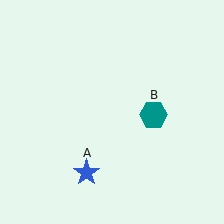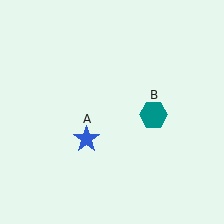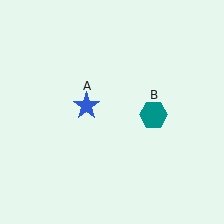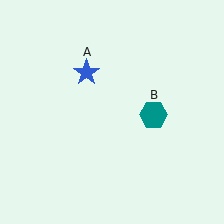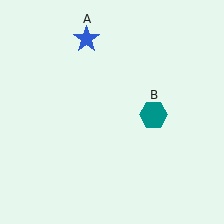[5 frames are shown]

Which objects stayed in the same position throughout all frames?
Teal hexagon (object B) remained stationary.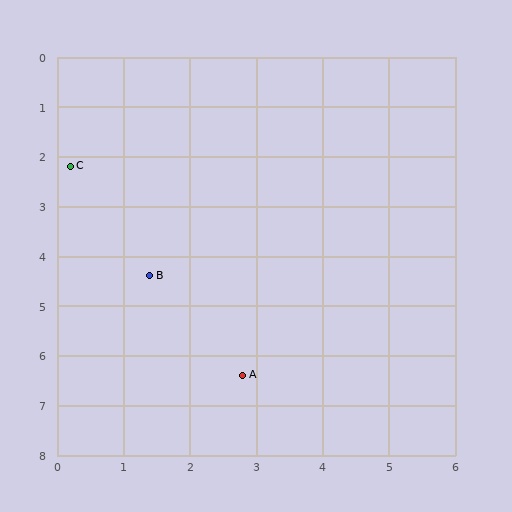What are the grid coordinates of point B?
Point B is at approximately (1.4, 4.4).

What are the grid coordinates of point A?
Point A is at approximately (2.8, 6.4).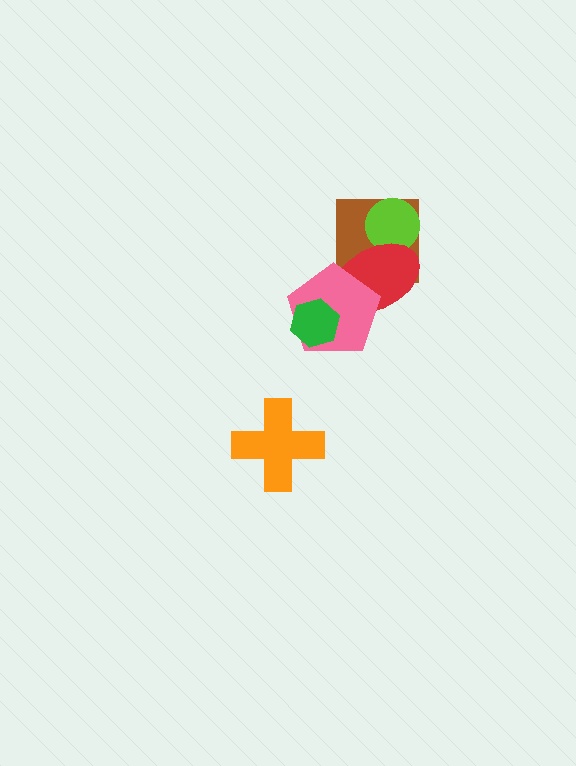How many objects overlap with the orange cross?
0 objects overlap with the orange cross.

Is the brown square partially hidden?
Yes, it is partially covered by another shape.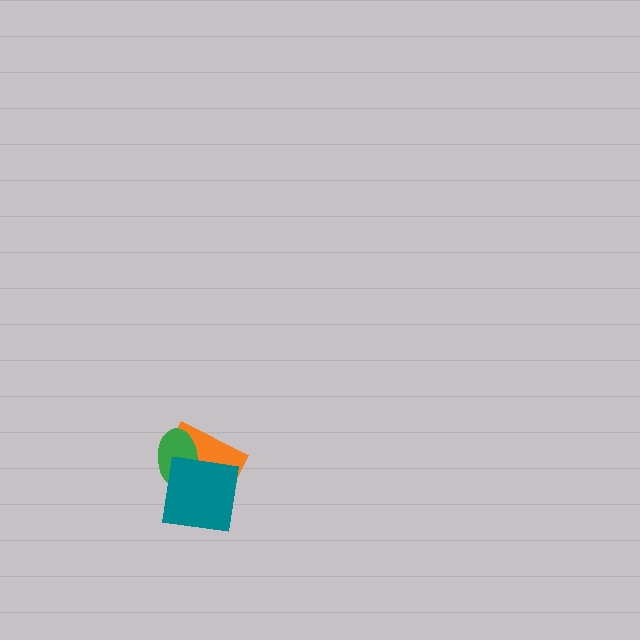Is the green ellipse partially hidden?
Yes, it is partially covered by another shape.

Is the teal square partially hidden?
No, no other shape covers it.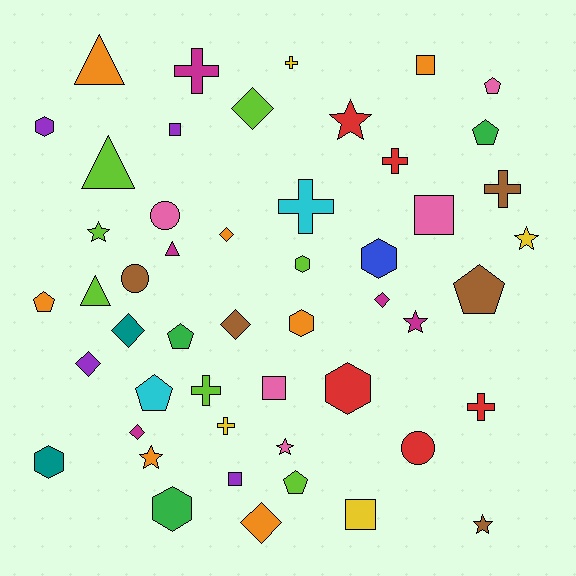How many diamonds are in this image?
There are 8 diamonds.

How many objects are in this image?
There are 50 objects.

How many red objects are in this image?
There are 5 red objects.